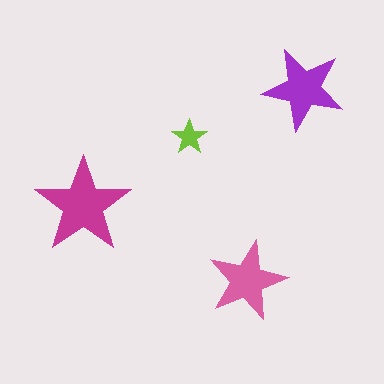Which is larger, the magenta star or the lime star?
The magenta one.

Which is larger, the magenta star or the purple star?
The magenta one.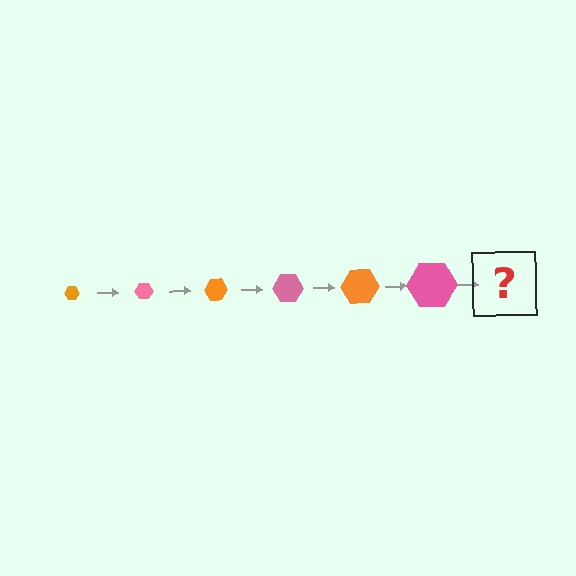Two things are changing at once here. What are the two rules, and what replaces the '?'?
The two rules are that the hexagon grows larger each step and the color cycles through orange and pink. The '?' should be an orange hexagon, larger than the previous one.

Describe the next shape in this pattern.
It should be an orange hexagon, larger than the previous one.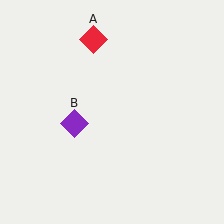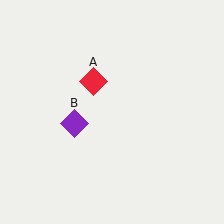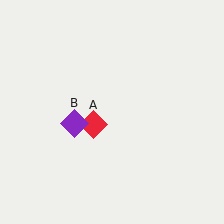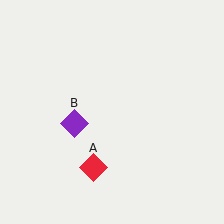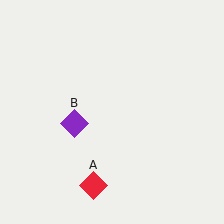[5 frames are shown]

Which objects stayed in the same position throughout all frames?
Purple diamond (object B) remained stationary.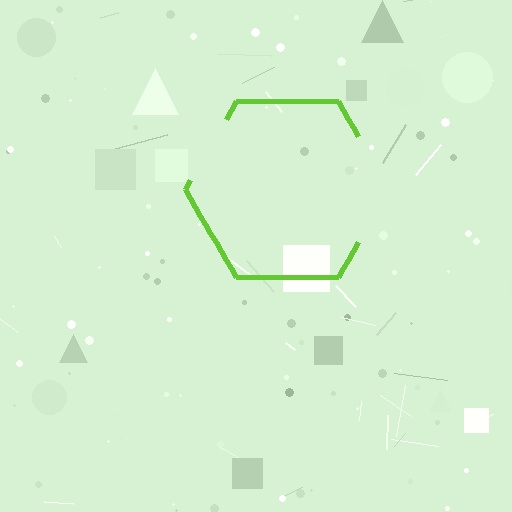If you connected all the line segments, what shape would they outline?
They would outline a hexagon.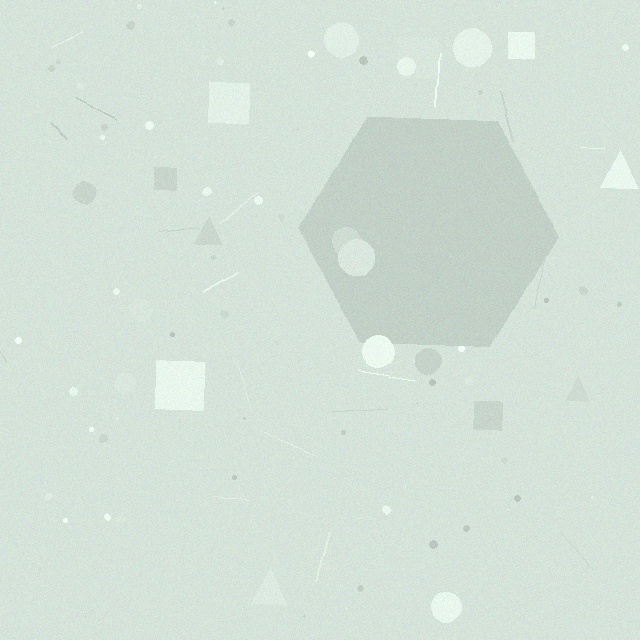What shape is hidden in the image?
A hexagon is hidden in the image.